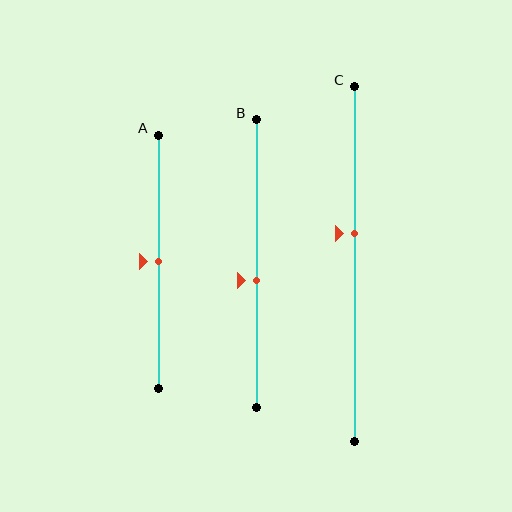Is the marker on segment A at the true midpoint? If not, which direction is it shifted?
Yes, the marker on segment A is at the true midpoint.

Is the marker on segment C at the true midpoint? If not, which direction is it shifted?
No, the marker on segment C is shifted upward by about 9% of the segment length.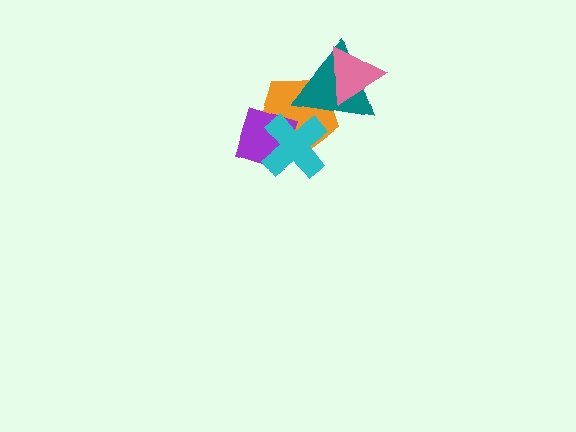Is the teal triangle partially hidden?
Yes, it is partially covered by another shape.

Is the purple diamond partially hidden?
Yes, it is partially covered by another shape.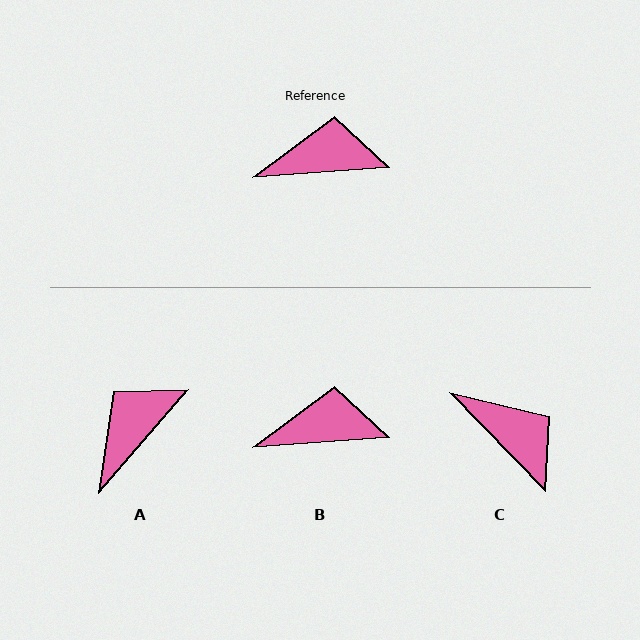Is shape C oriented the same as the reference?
No, it is off by about 50 degrees.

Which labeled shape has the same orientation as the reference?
B.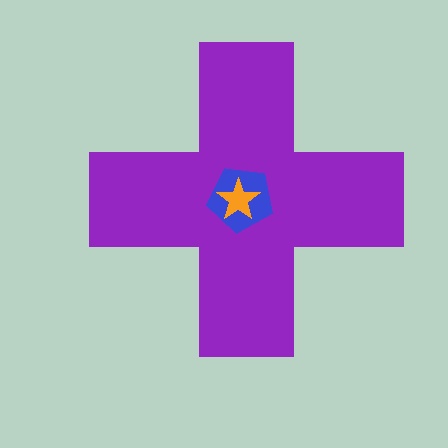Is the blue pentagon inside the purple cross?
Yes.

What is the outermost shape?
The purple cross.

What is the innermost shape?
The orange star.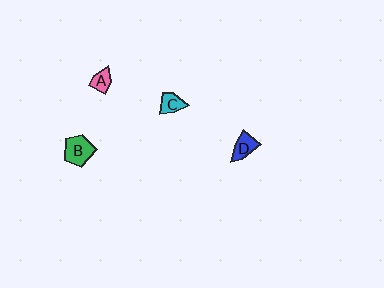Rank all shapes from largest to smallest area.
From largest to smallest: B (green), D (blue), C (cyan), A (pink).